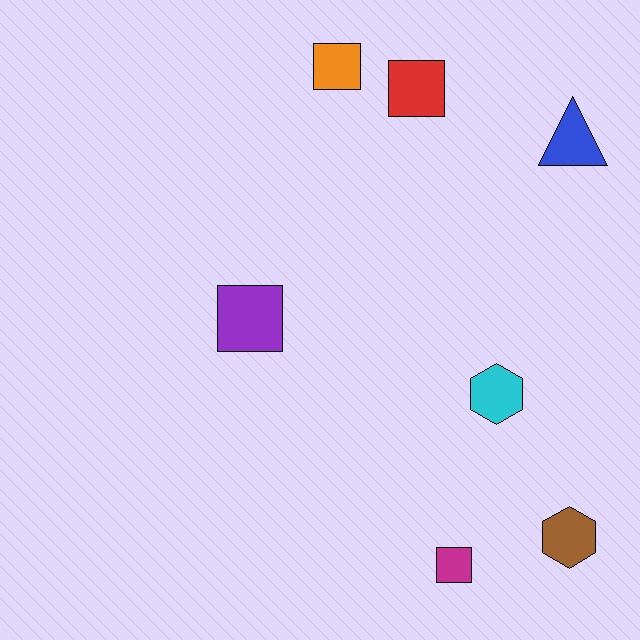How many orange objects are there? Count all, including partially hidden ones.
There is 1 orange object.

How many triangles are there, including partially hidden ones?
There is 1 triangle.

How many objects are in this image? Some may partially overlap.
There are 7 objects.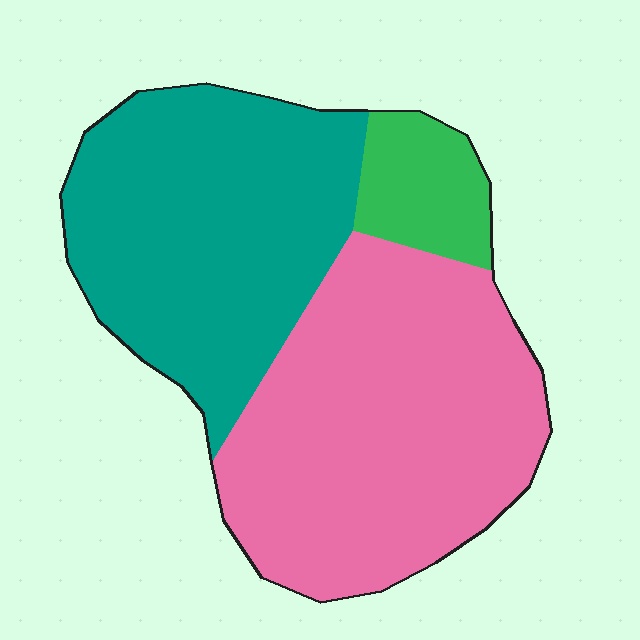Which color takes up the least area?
Green, at roughly 10%.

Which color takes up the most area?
Pink, at roughly 50%.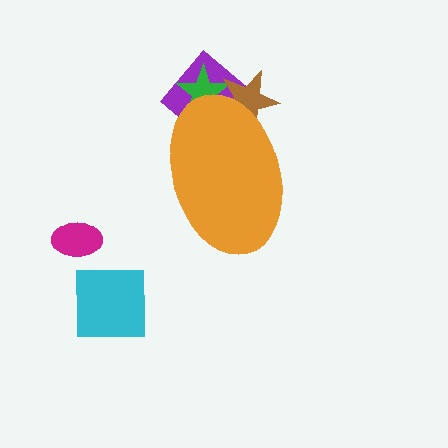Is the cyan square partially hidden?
No, the cyan square is fully visible.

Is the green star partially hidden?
Yes, the green star is partially hidden behind the orange ellipse.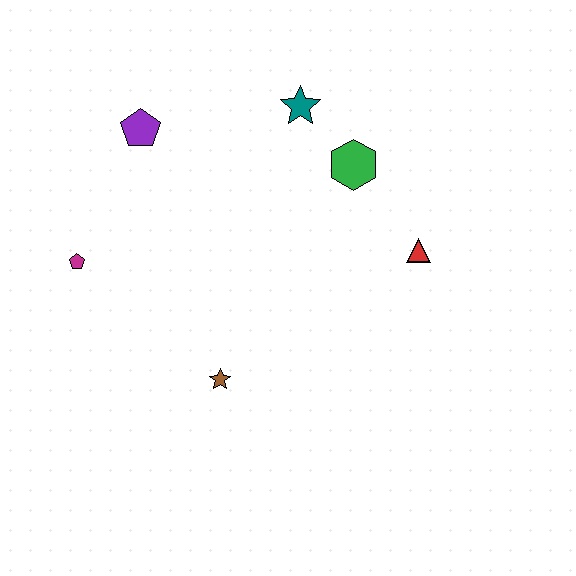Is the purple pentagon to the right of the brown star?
No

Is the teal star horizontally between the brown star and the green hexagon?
Yes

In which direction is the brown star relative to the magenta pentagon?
The brown star is to the right of the magenta pentagon.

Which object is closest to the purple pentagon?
The magenta pentagon is closest to the purple pentagon.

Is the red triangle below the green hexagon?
Yes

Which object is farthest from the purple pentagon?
The red triangle is farthest from the purple pentagon.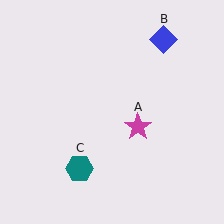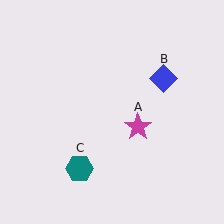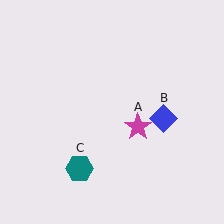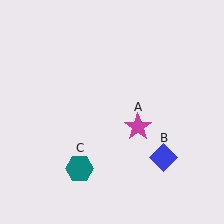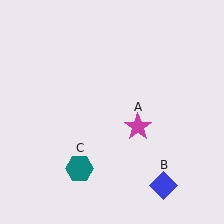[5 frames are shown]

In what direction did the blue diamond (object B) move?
The blue diamond (object B) moved down.